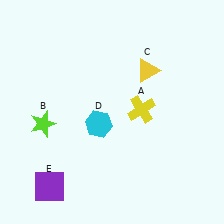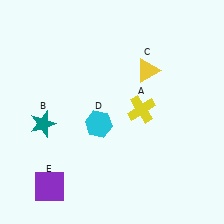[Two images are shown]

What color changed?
The star (B) changed from lime in Image 1 to teal in Image 2.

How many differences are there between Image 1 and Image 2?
There is 1 difference between the two images.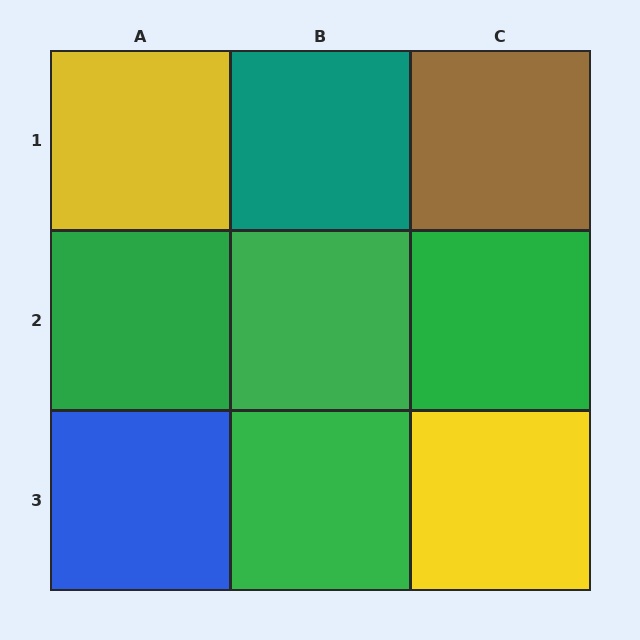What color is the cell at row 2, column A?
Green.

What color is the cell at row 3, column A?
Blue.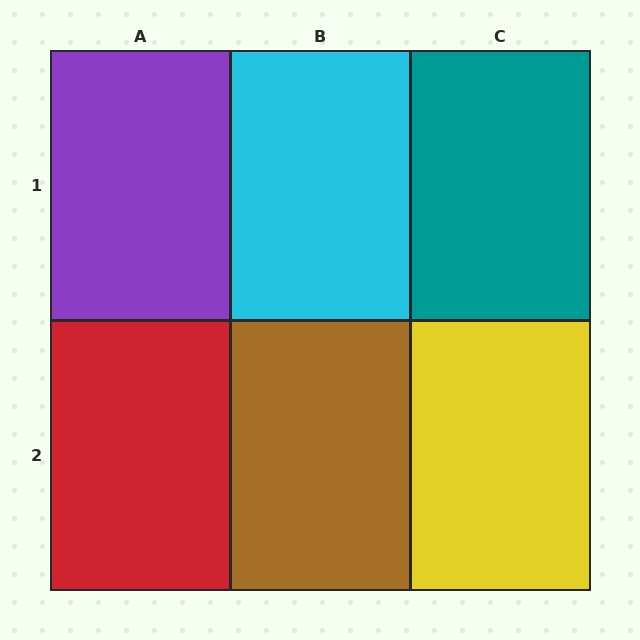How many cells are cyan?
1 cell is cyan.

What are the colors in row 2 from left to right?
Red, brown, yellow.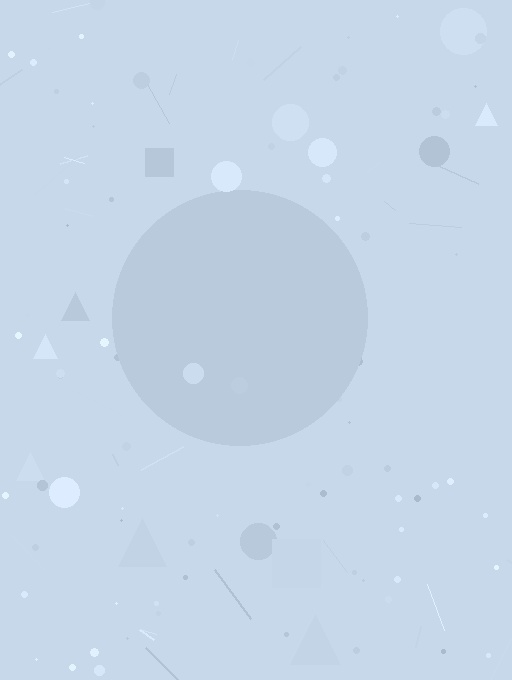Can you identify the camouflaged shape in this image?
The camouflaged shape is a circle.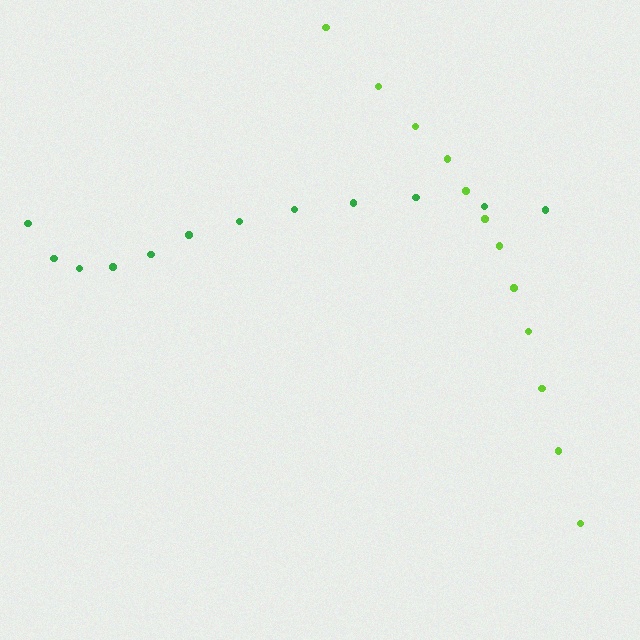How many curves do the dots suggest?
There are 2 distinct paths.